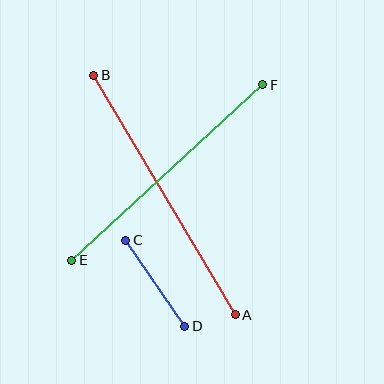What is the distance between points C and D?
The distance is approximately 104 pixels.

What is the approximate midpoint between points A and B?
The midpoint is at approximately (164, 195) pixels.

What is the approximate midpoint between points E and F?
The midpoint is at approximately (167, 172) pixels.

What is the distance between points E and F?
The distance is approximately 259 pixels.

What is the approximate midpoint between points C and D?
The midpoint is at approximately (155, 283) pixels.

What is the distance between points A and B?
The distance is approximately 278 pixels.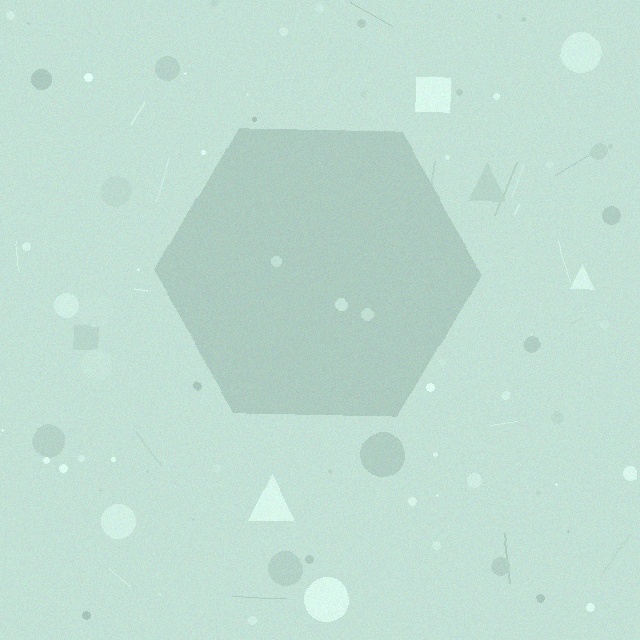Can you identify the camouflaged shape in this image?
The camouflaged shape is a hexagon.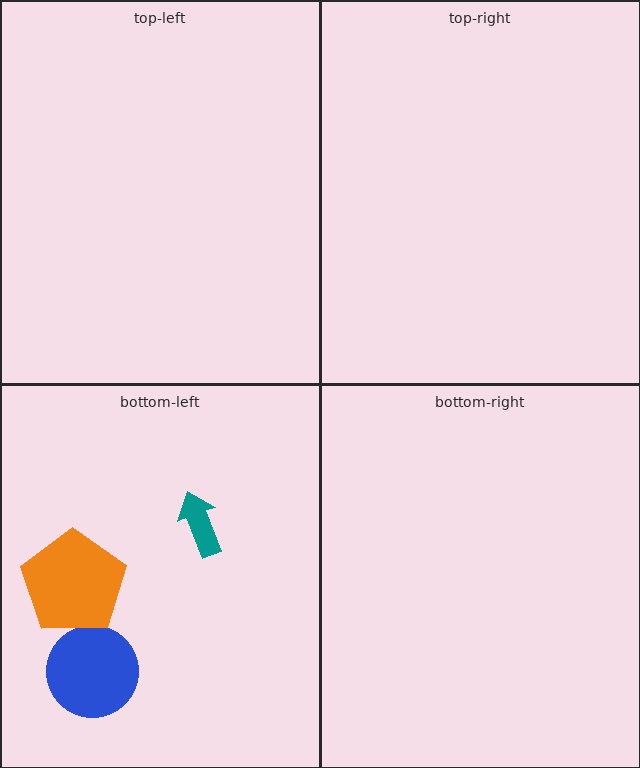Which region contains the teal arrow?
The bottom-left region.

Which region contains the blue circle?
The bottom-left region.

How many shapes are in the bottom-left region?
3.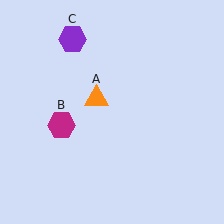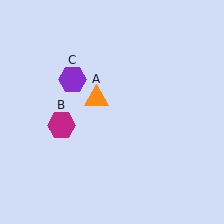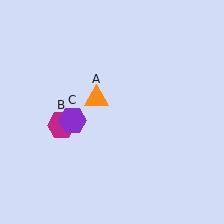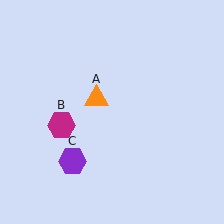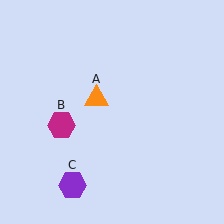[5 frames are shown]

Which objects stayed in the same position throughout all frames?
Orange triangle (object A) and magenta hexagon (object B) remained stationary.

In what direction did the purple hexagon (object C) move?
The purple hexagon (object C) moved down.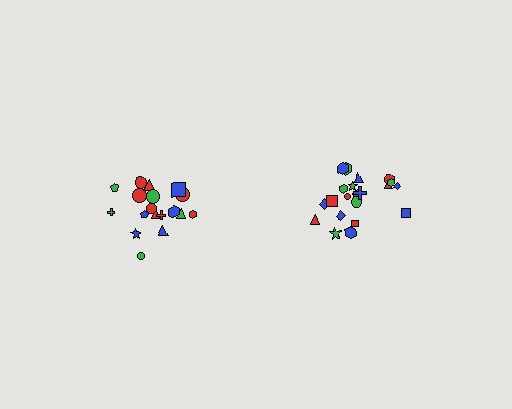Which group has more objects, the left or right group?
The right group.